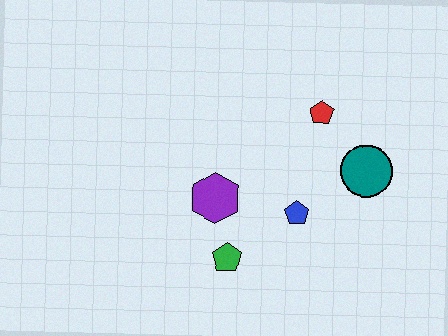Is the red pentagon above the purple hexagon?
Yes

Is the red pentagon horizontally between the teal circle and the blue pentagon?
Yes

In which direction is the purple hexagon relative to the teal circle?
The purple hexagon is to the left of the teal circle.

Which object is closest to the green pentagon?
The purple hexagon is closest to the green pentagon.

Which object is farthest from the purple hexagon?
The teal circle is farthest from the purple hexagon.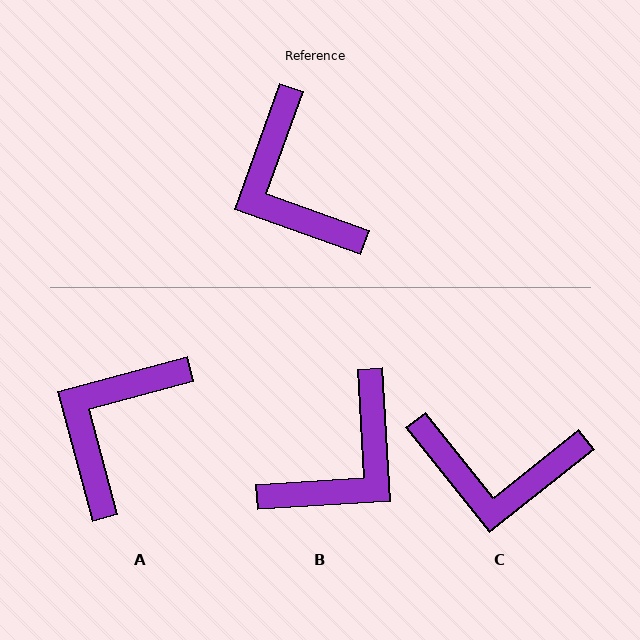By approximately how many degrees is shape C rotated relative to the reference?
Approximately 58 degrees counter-clockwise.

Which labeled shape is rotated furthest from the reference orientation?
B, about 113 degrees away.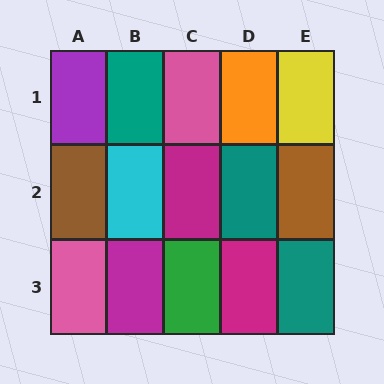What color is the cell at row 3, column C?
Green.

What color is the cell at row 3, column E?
Teal.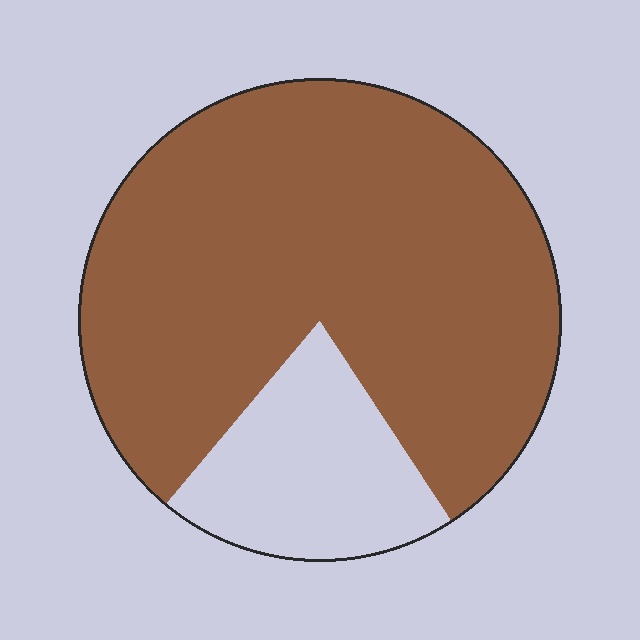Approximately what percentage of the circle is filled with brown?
Approximately 80%.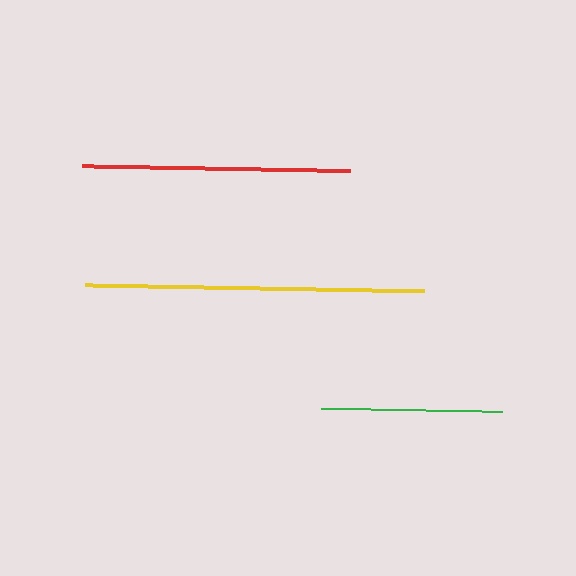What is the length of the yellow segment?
The yellow segment is approximately 339 pixels long.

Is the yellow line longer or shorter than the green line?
The yellow line is longer than the green line.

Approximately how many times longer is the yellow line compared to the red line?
The yellow line is approximately 1.3 times the length of the red line.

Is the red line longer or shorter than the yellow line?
The yellow line is longer than the red line.